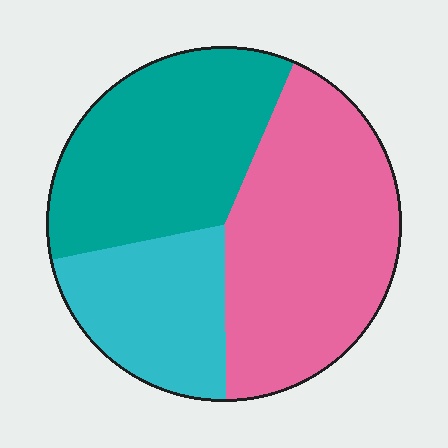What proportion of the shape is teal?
Teal covers around 35% of the shape.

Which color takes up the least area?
Cyan, at roughly 20%.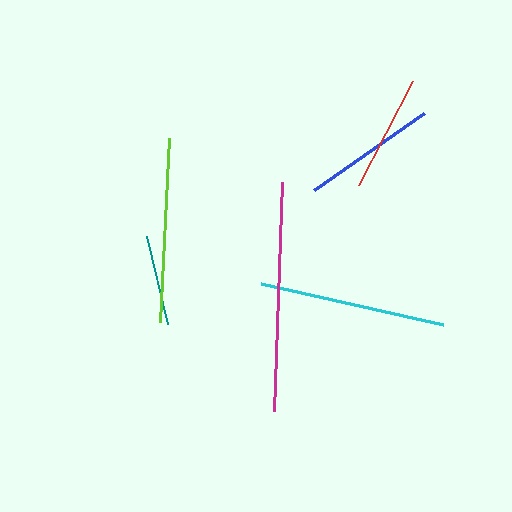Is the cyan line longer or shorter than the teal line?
The cyan line is longer than the teal line.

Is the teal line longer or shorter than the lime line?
The lime line is longer than the teal line.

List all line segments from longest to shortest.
From longest to shortest: magenta, cyan, lime, blue, red, teal.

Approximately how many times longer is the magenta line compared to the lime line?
The magenta line is approximately 1.2 times the length of the lime line.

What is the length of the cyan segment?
The cyan segment is approximately 186 pixels long.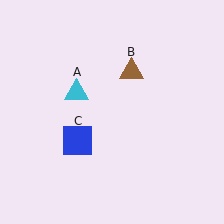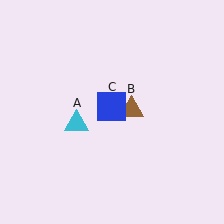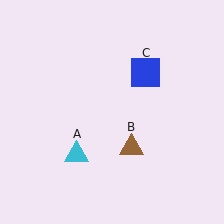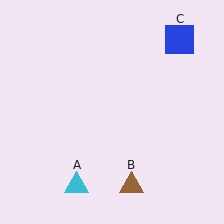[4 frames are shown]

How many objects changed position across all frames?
3 objects changed position: cyan triangle (object A), brown triangle (object B), blue square (object C).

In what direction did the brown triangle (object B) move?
The brown triangle (object B) moved down.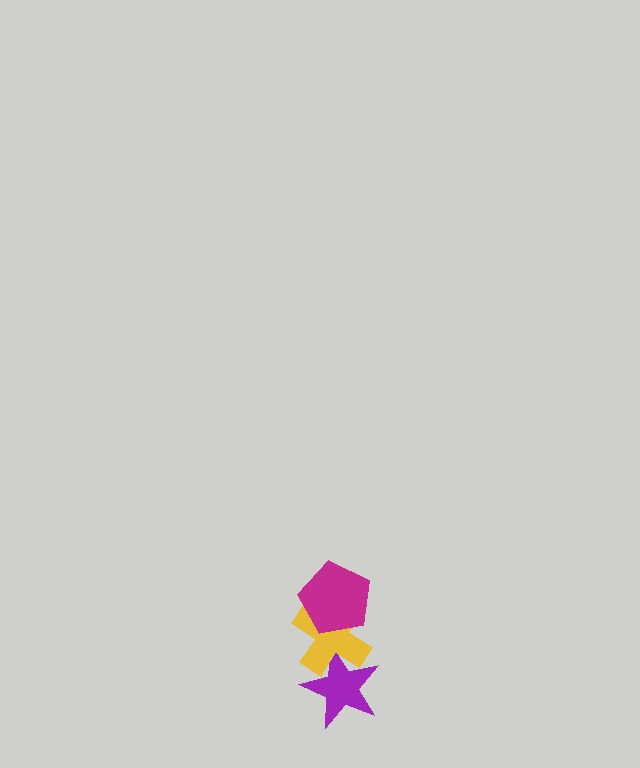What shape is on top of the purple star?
The yellow cross is on top of the purple star.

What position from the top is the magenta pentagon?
The magenta pentagon is 1st from the top.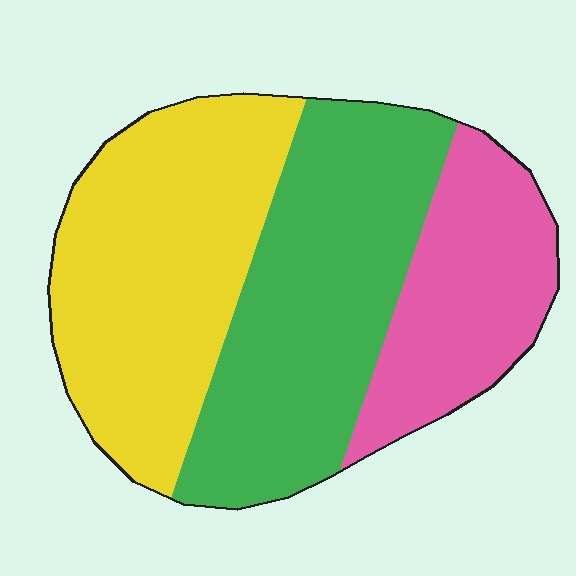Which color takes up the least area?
Pink, at roughly 25%.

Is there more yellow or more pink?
Yellow.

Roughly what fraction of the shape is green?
Green covers 38% of the shape.